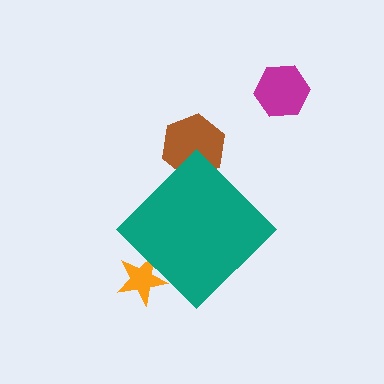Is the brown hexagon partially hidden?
Yes, the brown hexagon is partially hidden behind the teal diamond.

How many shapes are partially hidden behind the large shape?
2 shapes are partially hidden.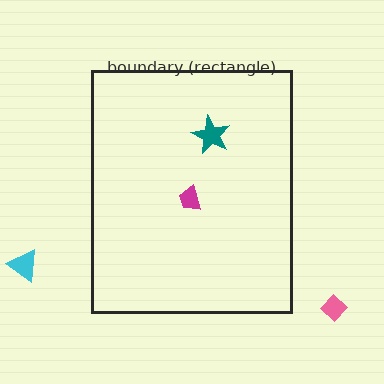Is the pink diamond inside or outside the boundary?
Outside.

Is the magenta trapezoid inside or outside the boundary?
Inside.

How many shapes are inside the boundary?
2 inside, 2 outside.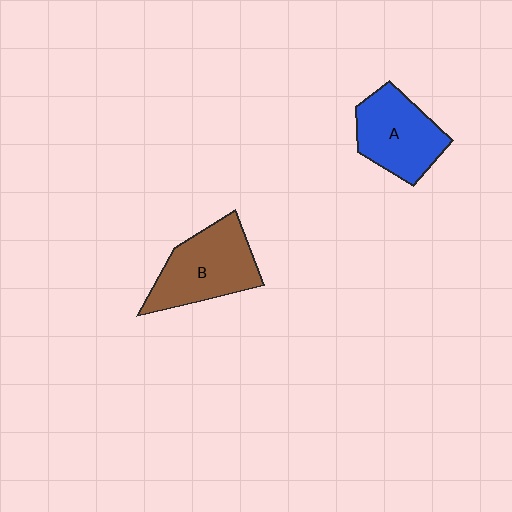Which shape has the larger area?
Shape B (brown).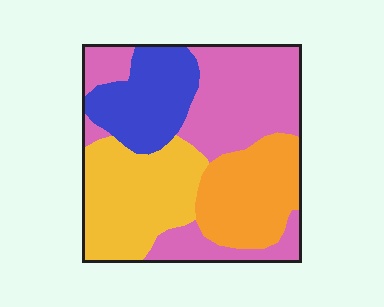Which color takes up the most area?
Pink, at roughly 35%.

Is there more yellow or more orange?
Yellow.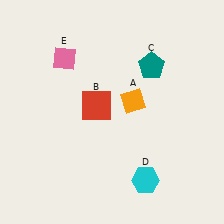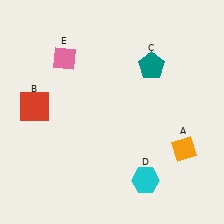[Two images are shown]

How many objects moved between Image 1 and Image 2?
2 objects moved between the two images.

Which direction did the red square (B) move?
The red square (B) moved left.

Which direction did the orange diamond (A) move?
The orange diamond (A) moved right.